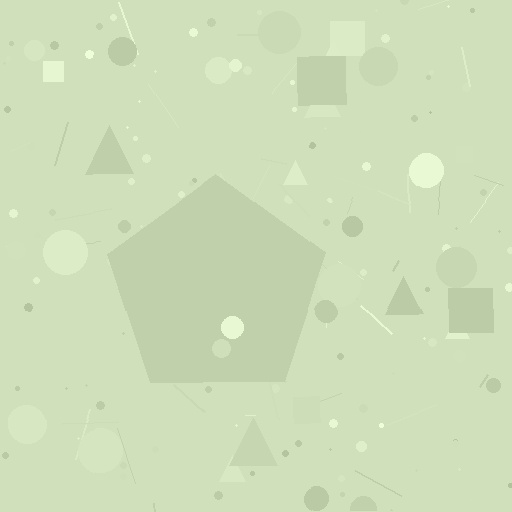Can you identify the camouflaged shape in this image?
The camouflaged shape is a pentagon.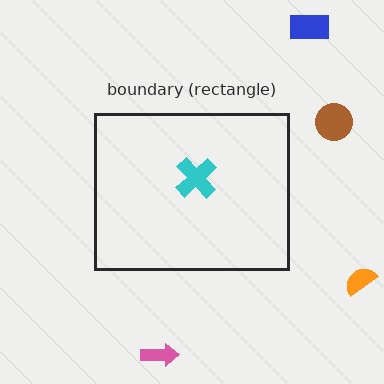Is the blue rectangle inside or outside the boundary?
Outside.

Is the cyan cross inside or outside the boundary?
Inside.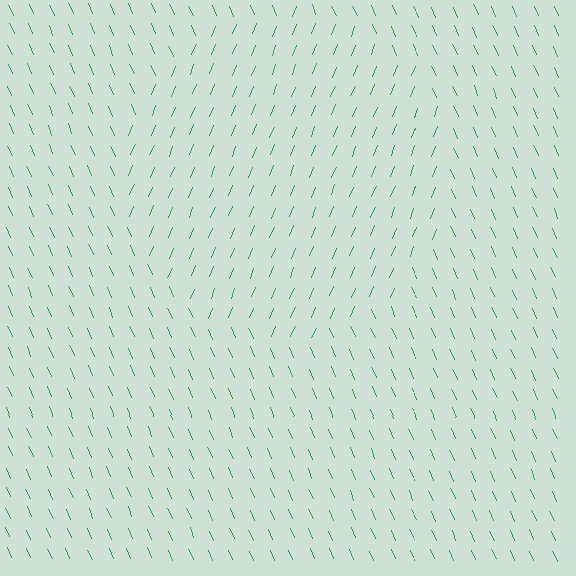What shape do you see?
I see a circle.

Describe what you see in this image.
The image is filled with small green line segments. A circle region in the image has lines oriented differently from the surrounding lines, creating a visible texture boundary.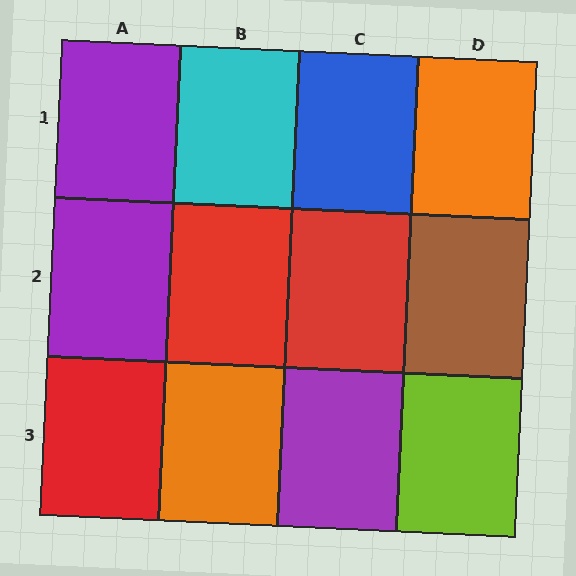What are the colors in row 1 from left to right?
Purple, cyan, blue, orange.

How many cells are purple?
3 cells are purple.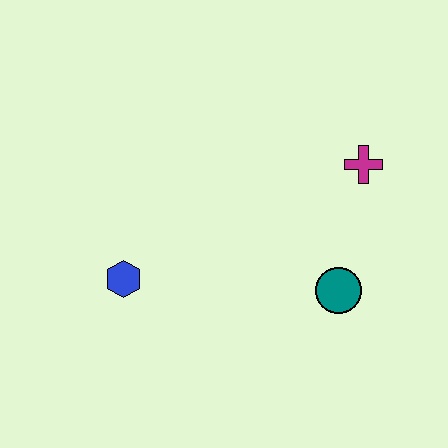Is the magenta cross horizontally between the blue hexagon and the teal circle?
No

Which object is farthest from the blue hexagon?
The magenta cross is farthest from the blue hexagon.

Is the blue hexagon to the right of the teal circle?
No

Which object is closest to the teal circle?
The magenta cross is closest to the teal circle.